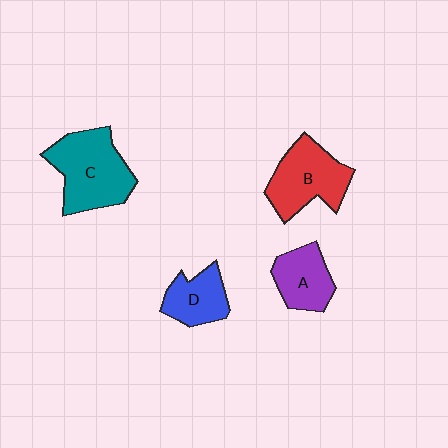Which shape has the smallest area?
Shape D (blue).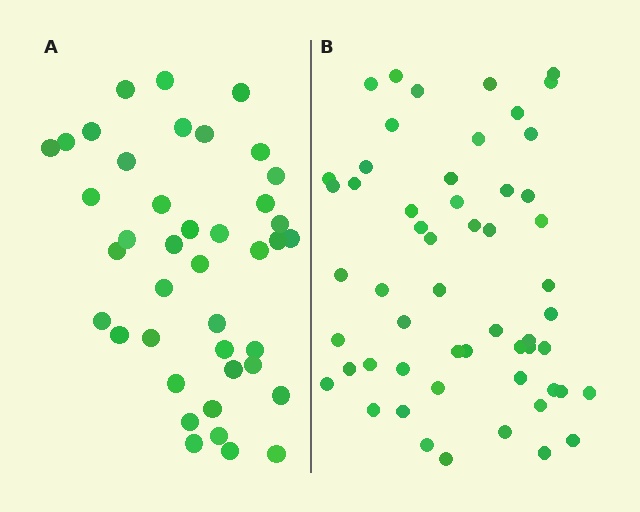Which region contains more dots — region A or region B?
Region B (the right region) has more dots.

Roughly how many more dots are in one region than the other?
Region B has approximately 15 more dots than region A.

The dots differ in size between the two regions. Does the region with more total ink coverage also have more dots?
No. Region A has more total ink coverage because its dots are larger, but region B actually contains more individual dots. Total area can be misleading — the number of items is what matters here.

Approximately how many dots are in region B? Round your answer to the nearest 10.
About 60 dots. (The exact count is 55, which rounds to 60.)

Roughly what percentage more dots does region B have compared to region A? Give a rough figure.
About 35% more.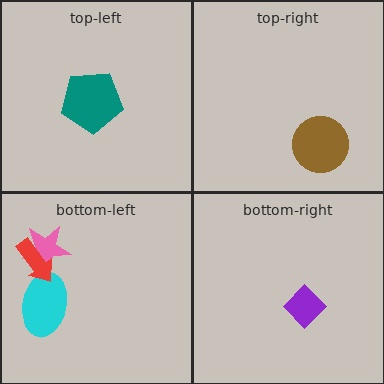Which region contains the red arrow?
The bottom-left region.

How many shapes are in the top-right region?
1.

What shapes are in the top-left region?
The teal pentagon.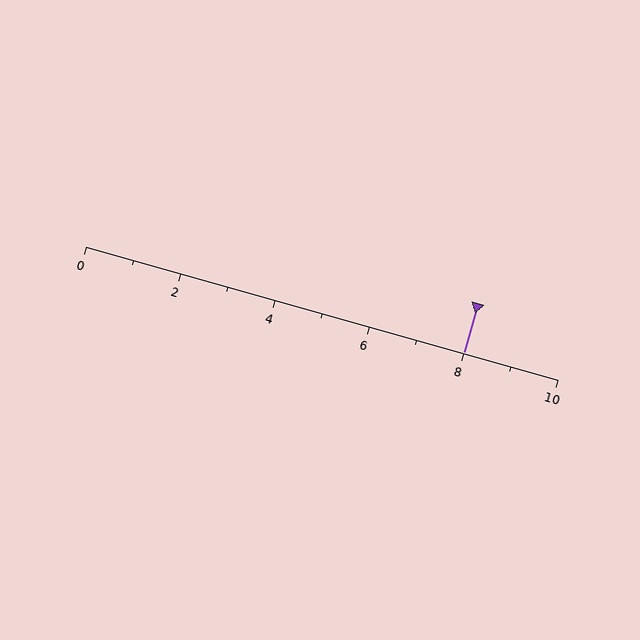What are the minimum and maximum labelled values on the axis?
The axis runs from 0 to 10.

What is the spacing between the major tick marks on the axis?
The major ticks are spaced 2 apart.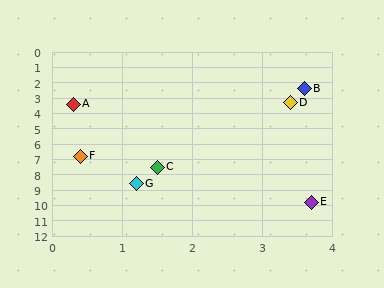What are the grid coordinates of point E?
Point E is at approximately (3.7, 9.8).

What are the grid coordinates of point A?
Point A is at approximately (0.3, 3.4).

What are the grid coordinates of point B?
Point B is at approximately (3.6, 2.4).